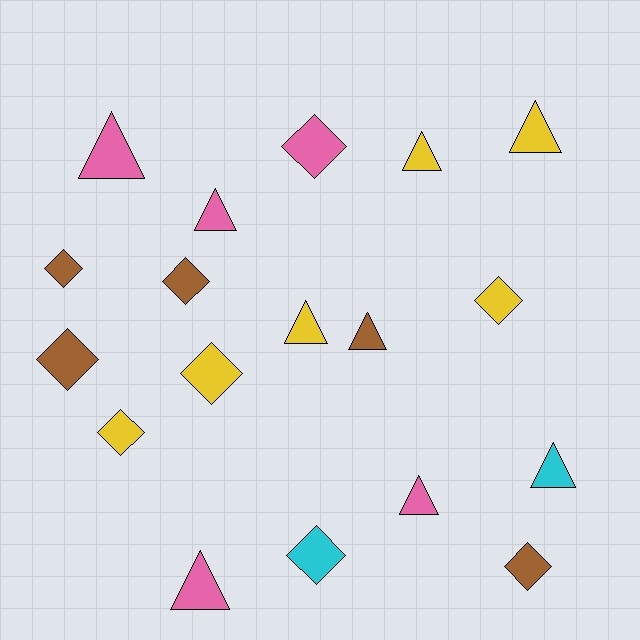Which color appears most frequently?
Yellow, with 6 objects.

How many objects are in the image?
There are 18 objects.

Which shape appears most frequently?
Triangle, with 9 objects.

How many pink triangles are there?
There are 4 pink triangles.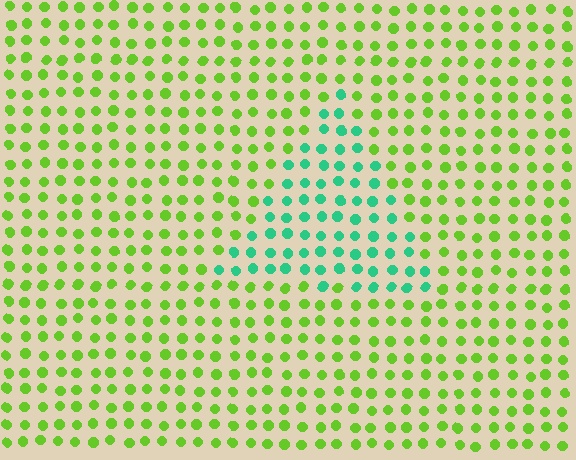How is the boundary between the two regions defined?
The boundary is defined purely by a slight shift in hue (about 57 degrees). Spacing, size, and orientation are identical on both sides.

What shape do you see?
I see a triangle.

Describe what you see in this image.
The image is filled with small lime elements in a uniform arrangement. A triangle-shaped region is visible where the elements are tinted to a slightly different hue, forming a subtle color boundary.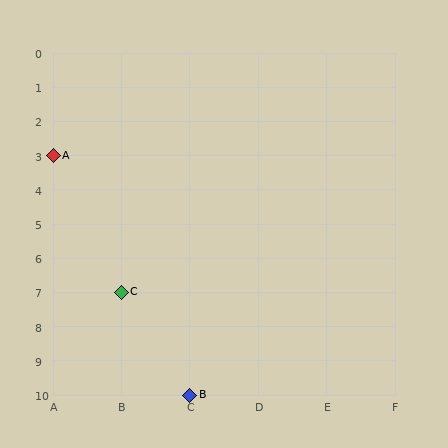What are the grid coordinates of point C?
Point C is at grid coordinates (B, 7).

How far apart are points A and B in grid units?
Points A and B are 2 columns and 7 rows apart (about 7.3 grid units diagonally).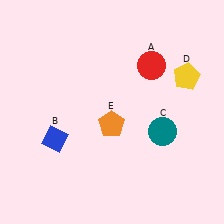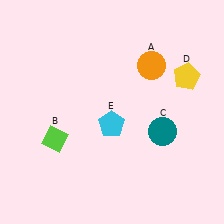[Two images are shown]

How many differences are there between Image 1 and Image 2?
There are 3 differences between the two images.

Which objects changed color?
A changed from red to orange. B changed from blue to lime. E changed from orange to cyan.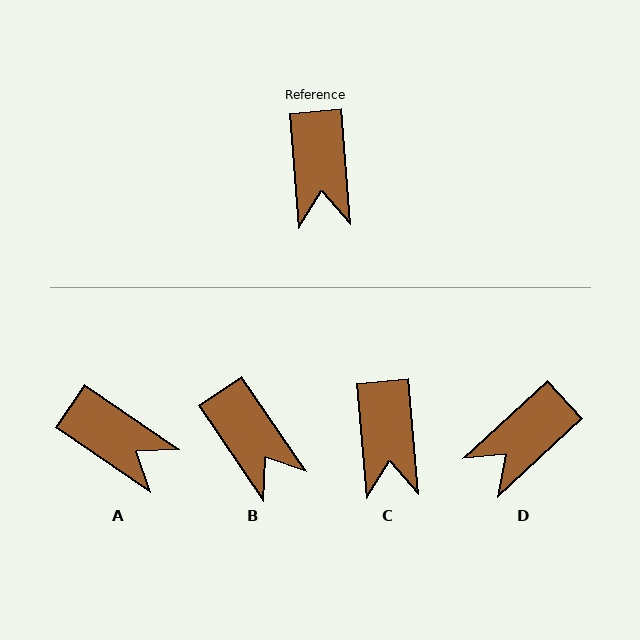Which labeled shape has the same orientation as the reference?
C.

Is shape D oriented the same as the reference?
No, it is off by about 52 degrees.